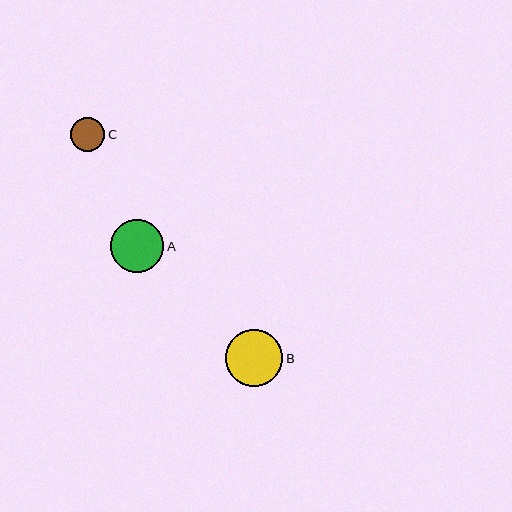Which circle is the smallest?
Circle C is the smallest with a size of approximately 34 pixels.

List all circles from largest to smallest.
From largest to smallest: B, A, C.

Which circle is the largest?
Circle B is the largest with a size of approximately 57 pixels.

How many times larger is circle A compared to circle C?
Circle A is approximately 1.6 times the size of circle C.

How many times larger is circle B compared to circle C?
Circle B is approximately 1.7 times the size of circle C.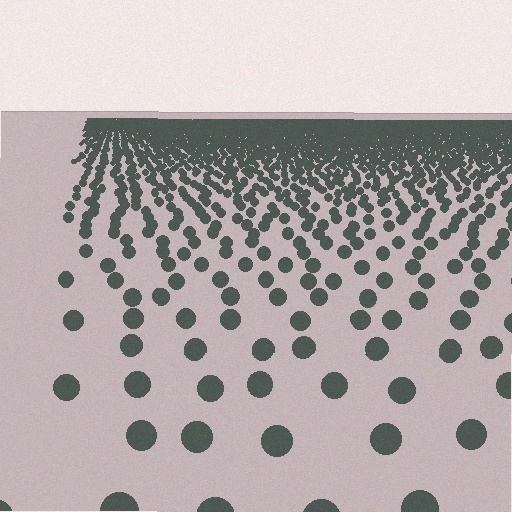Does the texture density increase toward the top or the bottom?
Density increases toward the top.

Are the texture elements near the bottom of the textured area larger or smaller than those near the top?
Larger. Near the bottom, elements are closer to the viewer and appear at a bigger on-screen size.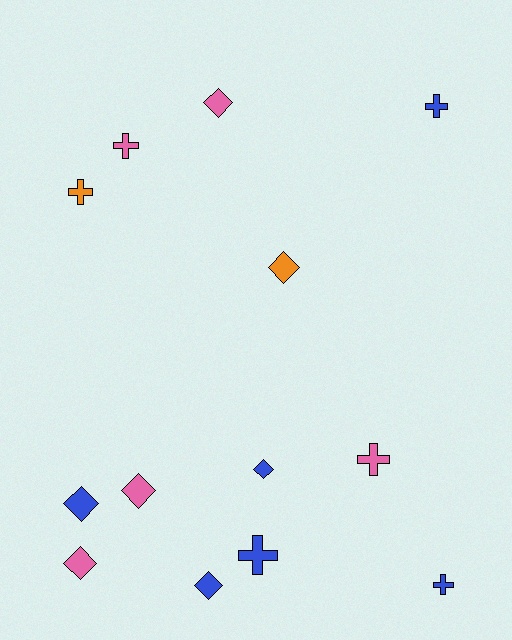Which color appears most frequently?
Blue, with 6 objects.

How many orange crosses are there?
There is 1 orange cross.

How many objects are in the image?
There are 13 objects.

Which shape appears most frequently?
Diamond, with 7 objects.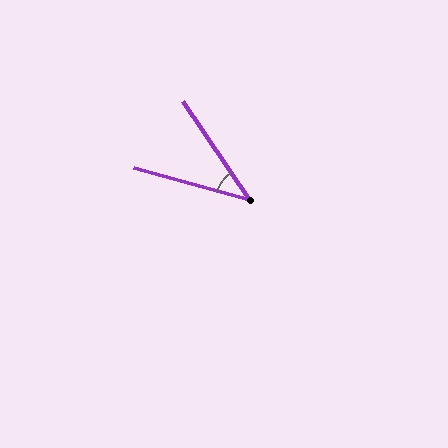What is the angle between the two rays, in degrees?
Approximately 41 degrees.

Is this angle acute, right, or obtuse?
It is acute.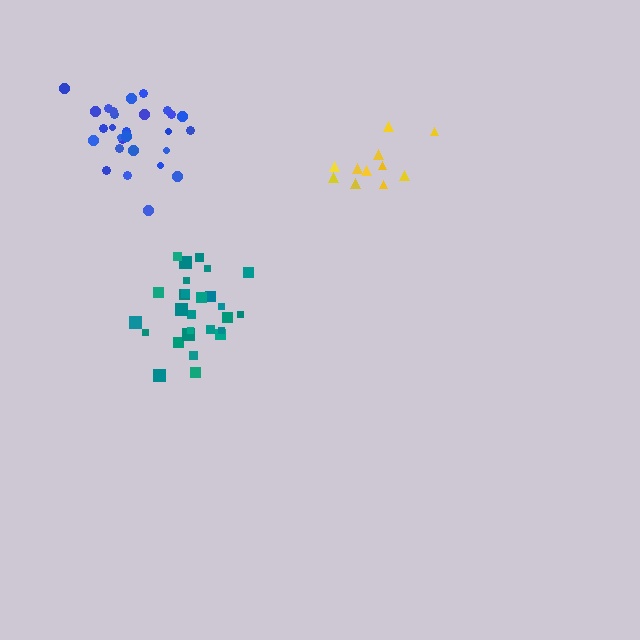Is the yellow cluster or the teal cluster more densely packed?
Teal.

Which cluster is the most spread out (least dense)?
Yellow.